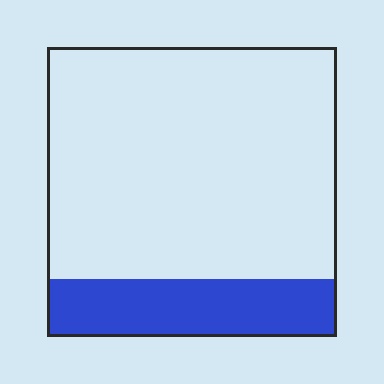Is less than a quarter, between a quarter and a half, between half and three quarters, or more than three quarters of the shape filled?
Less than a quarter.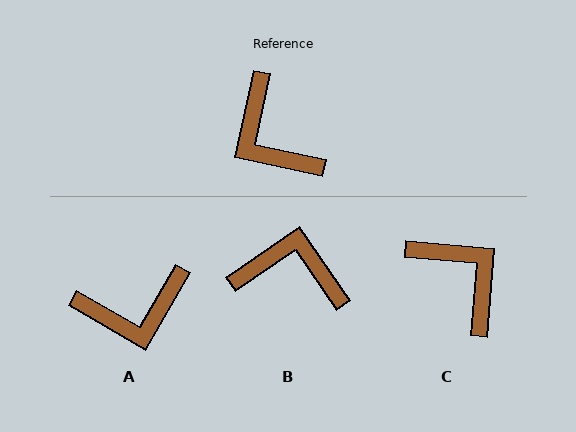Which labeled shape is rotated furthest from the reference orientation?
C, about 173 degrees away.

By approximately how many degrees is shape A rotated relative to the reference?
Approximately 72 degrees counter-clockwise.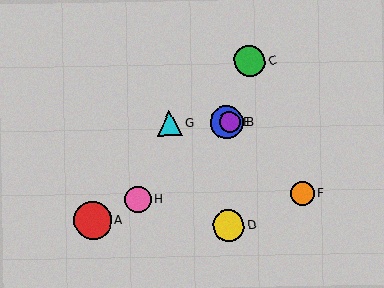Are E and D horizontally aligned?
No, E is at y≈122 and D is at y≈226.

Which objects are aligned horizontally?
Objects B, E, G are aligned horizontally.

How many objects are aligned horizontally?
3 objects (B, E, G) are aligned horizontally.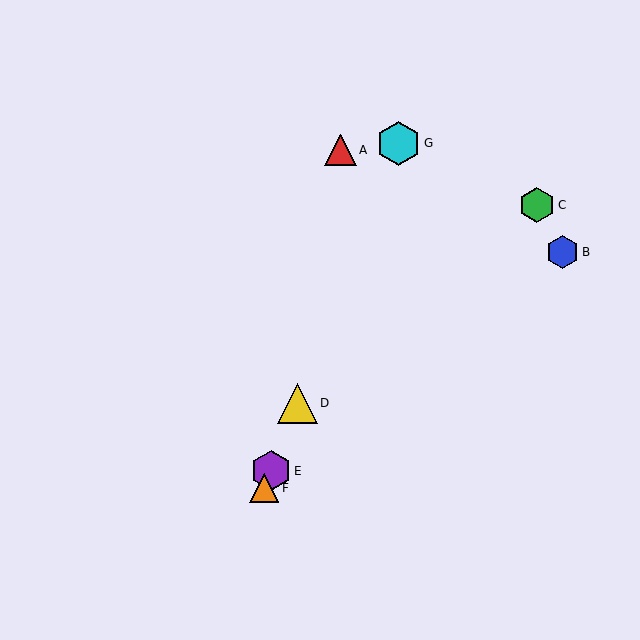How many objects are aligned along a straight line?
4 objects (D, E, F, G) are aligned along a straight line.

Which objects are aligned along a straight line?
Objects D, E, F, G are aligned along a straight line.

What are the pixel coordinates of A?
Object A is at (341, 150).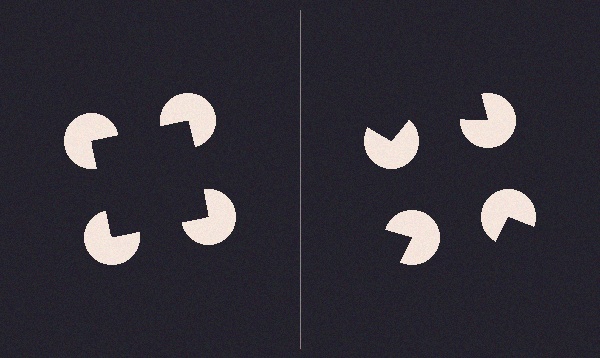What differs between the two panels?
The pac-man discs are positioned identically on both sides; only the wedge orientations differ. On the left they align to a square; on the right they are misaligned.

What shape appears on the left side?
An illusory square.